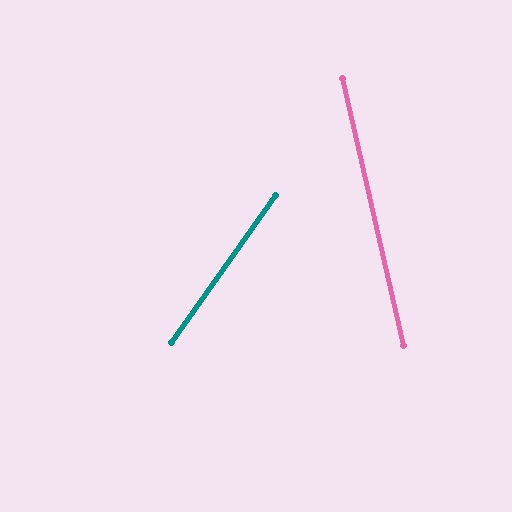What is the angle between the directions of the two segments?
Approximately 48 degrees.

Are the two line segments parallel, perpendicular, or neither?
Neither parallel nor perpendicular — they differ by about 48°.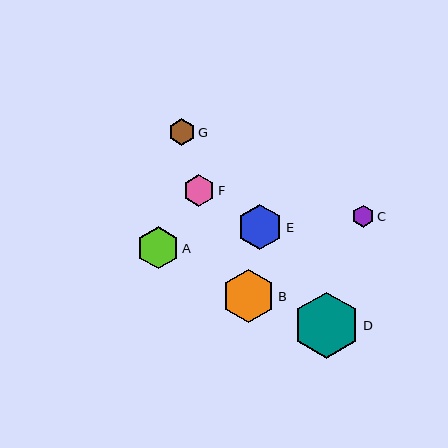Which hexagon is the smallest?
Hexagon C is the smallest with a size of approximately 22 pixels.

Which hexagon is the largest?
Hexagon D is the largest with a size of approximately 66 pixels.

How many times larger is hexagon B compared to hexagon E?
Hexagon B is approximately 1.2 times the size of hexagon E.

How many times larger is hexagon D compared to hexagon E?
Hexagon D is approximately 1.5 times the size of hexagon E.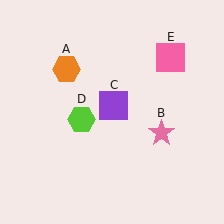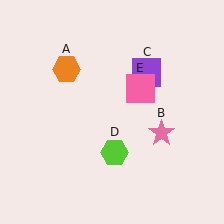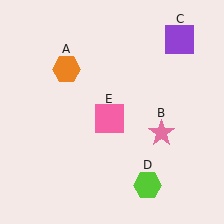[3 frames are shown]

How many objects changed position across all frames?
3 objects changed position: purple square (object C), lime hexagon (object D), pink square (object E).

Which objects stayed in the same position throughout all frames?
Orange hexagon (object A) and pink star (object B) remained stationary.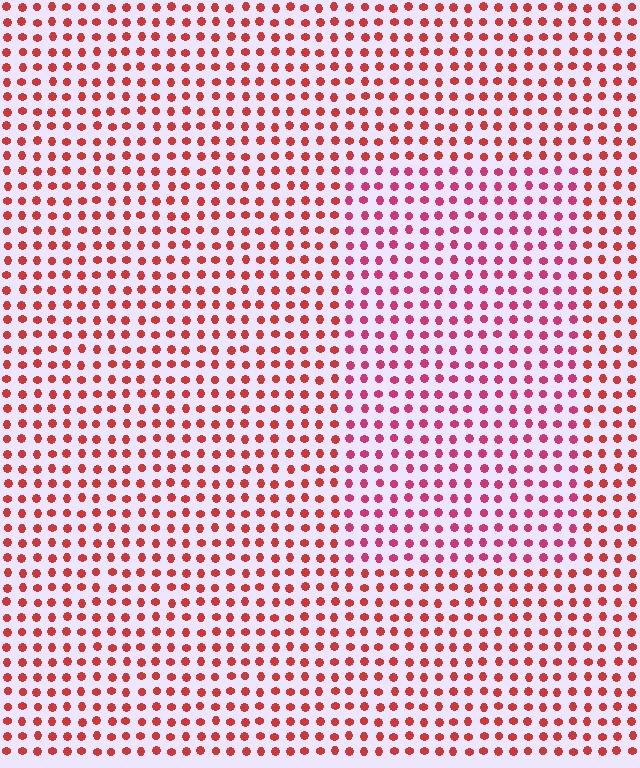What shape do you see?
I see a rectangle.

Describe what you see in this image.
The image is filled with small red elements in a uniform arrangement. A rectangle-shaped region is visible where the elements are tinted to a slightly different hue, forming a subtle color boundary.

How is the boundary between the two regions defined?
The boundary is defined purely by a slight shift in hue (about 25 degrees). Spacing, size, and orientation are identical on both sides.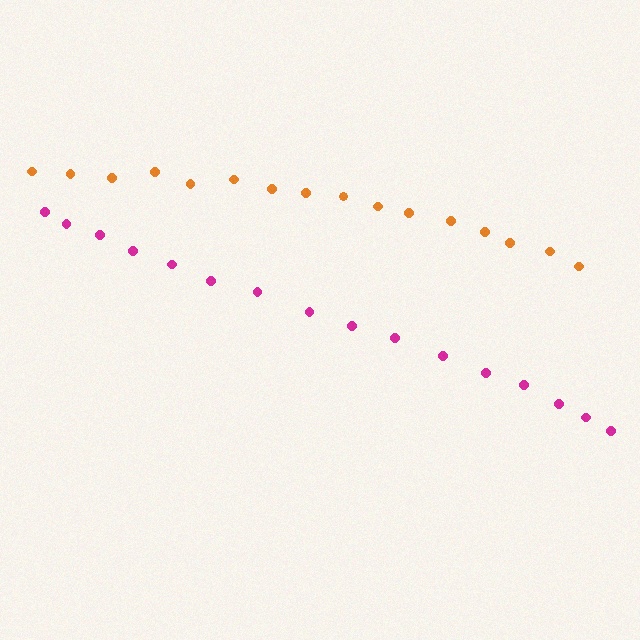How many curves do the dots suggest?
There are 2 distinct paths.